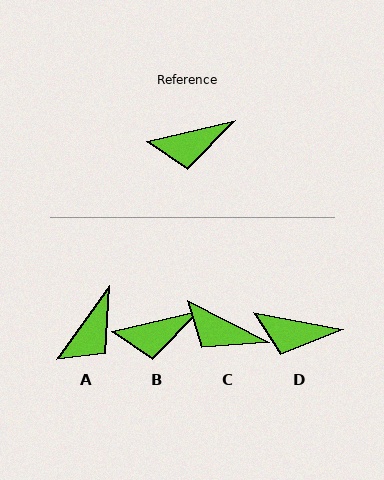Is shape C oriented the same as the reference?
No, it is off by about 40 degrees.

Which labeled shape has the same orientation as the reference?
B.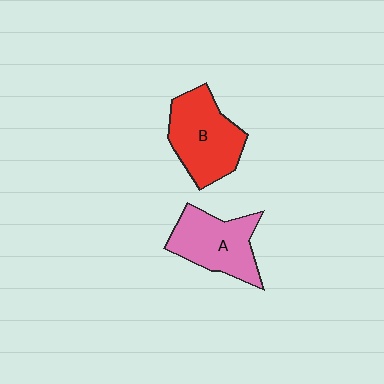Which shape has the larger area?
Shape B (red).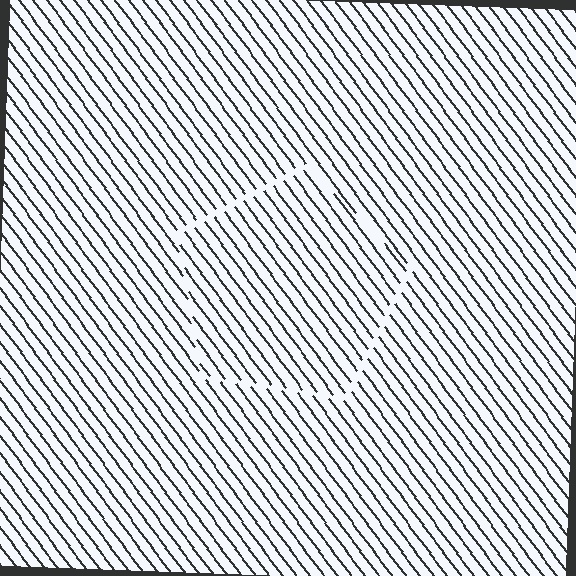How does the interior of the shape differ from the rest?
The interior of the shape contains the same grating, shifted by half a period — the contour is defined by the phase discontinuity where line-ends from the inner and outer gratings abut.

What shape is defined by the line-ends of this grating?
An illusory pentagon. The interior of the shape contains the same grating, shifted by half a period — the contour is defined by the phase discontinuity where line-ends from the inner and outer gratings abut.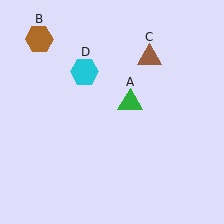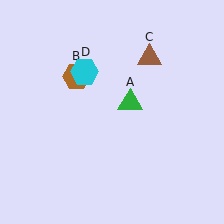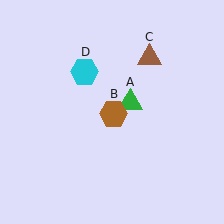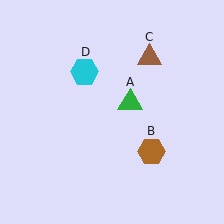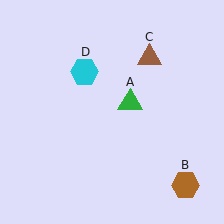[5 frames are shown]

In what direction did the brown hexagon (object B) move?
The brown hexagon (object B) moved down and to the right.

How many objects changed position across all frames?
1 object changed position: brown hexagon (object B).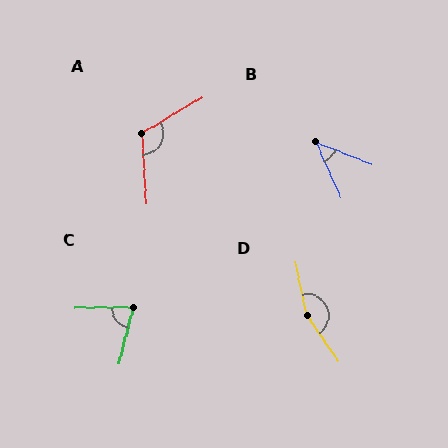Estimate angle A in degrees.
Approximately 118 degrees.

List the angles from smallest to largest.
B (44°), C (75°), A (118°), D (158°).